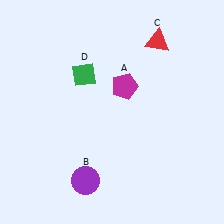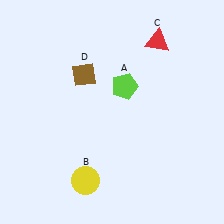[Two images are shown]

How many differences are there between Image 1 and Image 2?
There are 3 differences between the two images.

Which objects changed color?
A changed from magenta to lime. B changed from purple to yellow. D changed from green to brown.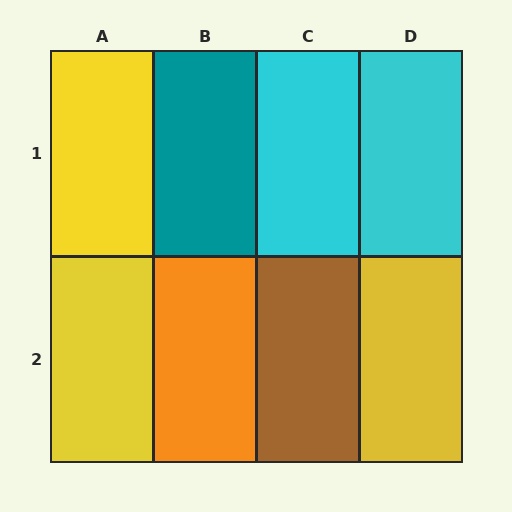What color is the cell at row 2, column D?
Yellow.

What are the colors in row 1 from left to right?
Yellow, teal, cyan, cyan.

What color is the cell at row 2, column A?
Yellow.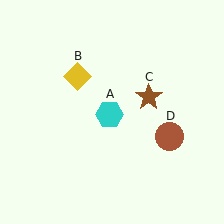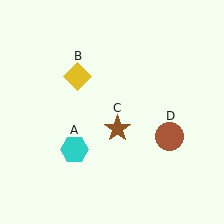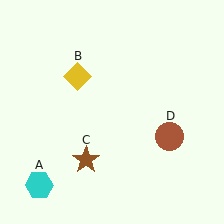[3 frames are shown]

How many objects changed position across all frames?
2 objects changed position: cyan hexagon (object A), brown star (object C).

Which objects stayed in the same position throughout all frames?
Yellow diamond (object B) and brown circle (object D) remained stationary.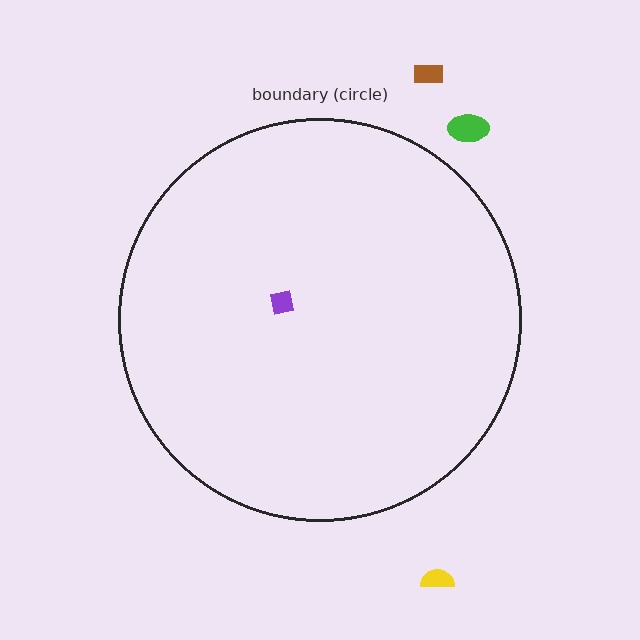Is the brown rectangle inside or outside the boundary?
Outside.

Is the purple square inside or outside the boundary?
Inside.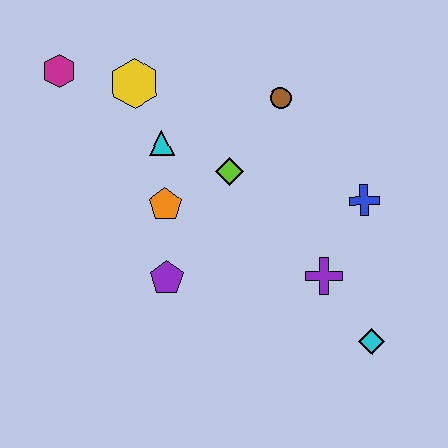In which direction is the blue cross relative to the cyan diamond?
The blue cross is above the cyan diamond.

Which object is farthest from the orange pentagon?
The cyan diamond is farthest from the orange pentagon.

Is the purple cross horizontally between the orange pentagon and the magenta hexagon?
No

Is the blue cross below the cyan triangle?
Yes